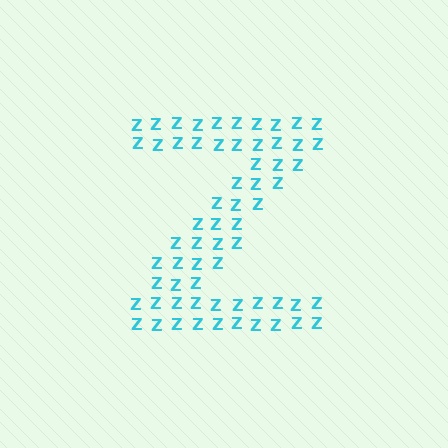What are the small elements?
The small elements are letter Z's.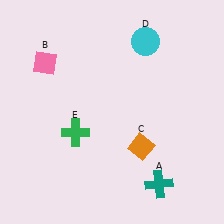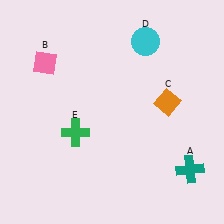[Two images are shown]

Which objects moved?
The objects that moved are: the teal cross (A), the orange diamond (C).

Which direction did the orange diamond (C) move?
The orange diamond (C) moved up.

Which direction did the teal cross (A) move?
The teal cross (A) moved right.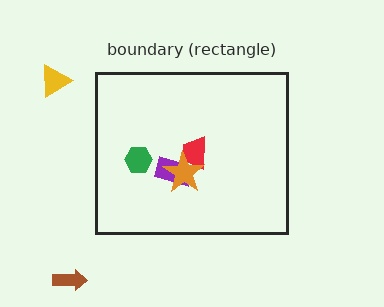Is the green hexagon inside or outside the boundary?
Inside.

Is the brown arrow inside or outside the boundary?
Outside.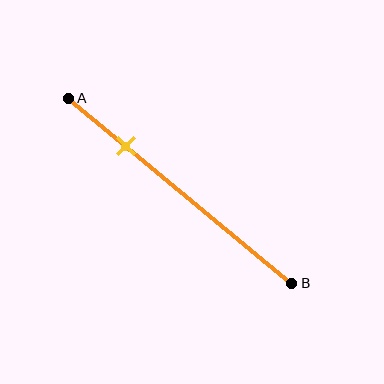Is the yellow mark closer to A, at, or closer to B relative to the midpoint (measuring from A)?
The yellow mark is closer to point A than the midpoint of segment AB.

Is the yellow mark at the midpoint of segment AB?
No, the mark is at about 25% from A, not at the 50% midpoint.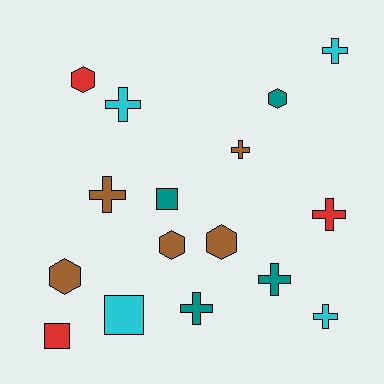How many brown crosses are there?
There are 2 brown crosses.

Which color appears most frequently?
Brown, with 5 objects.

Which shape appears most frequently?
Cross, with 8 objects.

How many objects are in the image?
There are 16 objects.